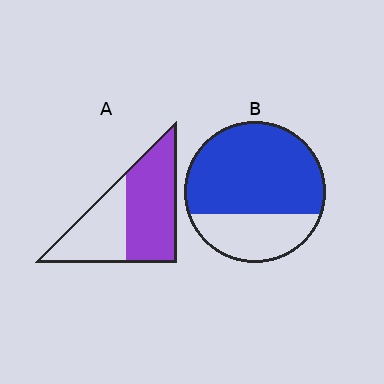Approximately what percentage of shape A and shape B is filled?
A is approximately 60% and B is approximately 70%.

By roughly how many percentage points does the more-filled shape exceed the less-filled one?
By roughly 10 percentage points (B over A).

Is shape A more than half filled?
Yes.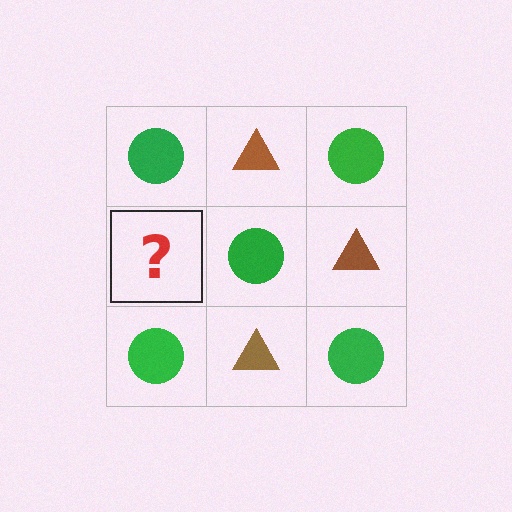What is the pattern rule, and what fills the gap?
The rule is that it alternates green circle and brown triangle in a checkerboard pattern. The gap should be filled with a brown triangle.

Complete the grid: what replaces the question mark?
The question mark should be replaced with a brown triangle.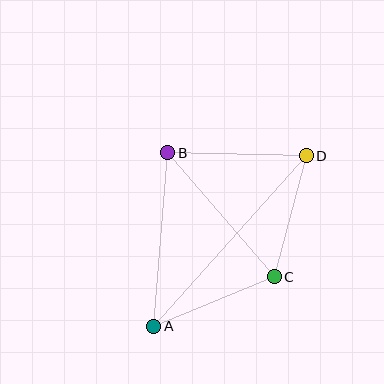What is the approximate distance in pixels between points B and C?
The distance between B and C is approximately 164 pixels.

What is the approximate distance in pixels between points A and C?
The distance between A and C is approximately 130 pixels.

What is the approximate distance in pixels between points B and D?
The distance between B and D is approximately 139 pixels.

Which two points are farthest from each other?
Points A and D are farthest from each other.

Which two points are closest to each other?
Points C and D are closest to each other.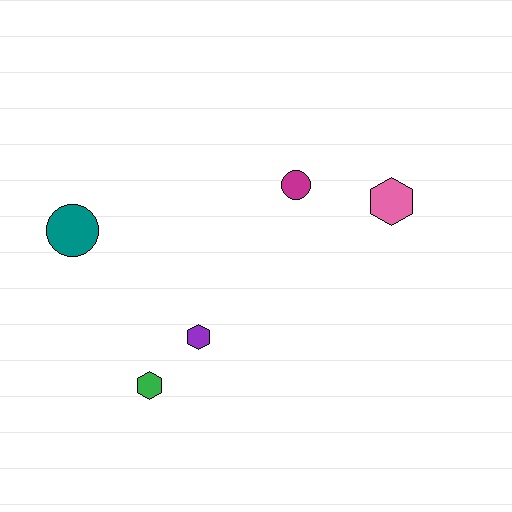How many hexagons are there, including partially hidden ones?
There are 3 hexagons.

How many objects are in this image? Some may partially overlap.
There are 5 objects.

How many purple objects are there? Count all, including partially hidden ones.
There is 1 purple object.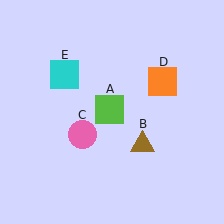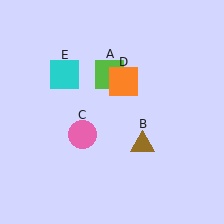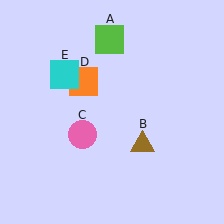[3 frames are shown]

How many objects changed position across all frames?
2 objects changed position: lime square (object A), orange square (object D).